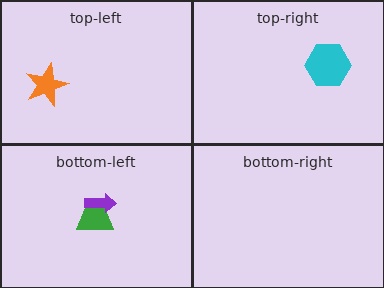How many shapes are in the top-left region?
1.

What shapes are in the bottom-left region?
The green trapezoid, the purple arrow.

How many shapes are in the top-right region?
1.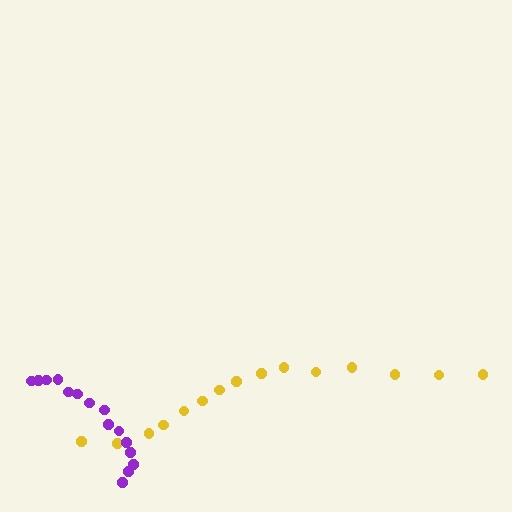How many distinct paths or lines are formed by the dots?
There are 2 distinct paths.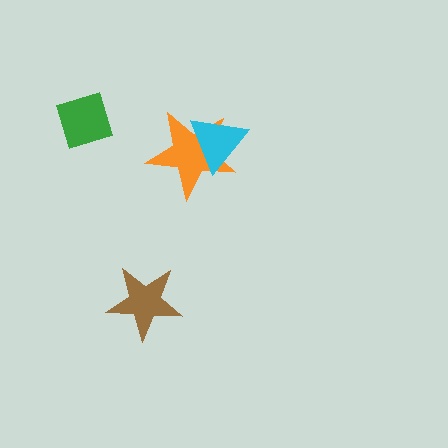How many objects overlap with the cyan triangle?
1 object overlaps with the cyan triangle.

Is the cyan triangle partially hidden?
No, no other shape covers it.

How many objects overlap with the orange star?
1 object overlaps with the orange star.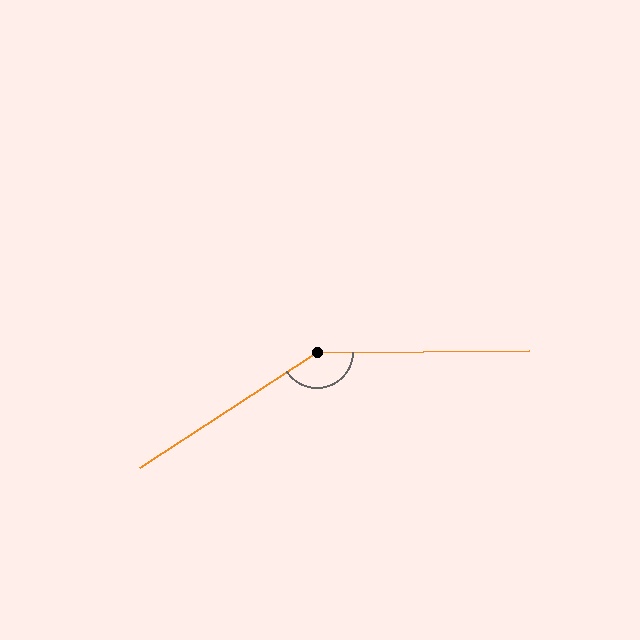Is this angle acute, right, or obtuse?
It is obtuse.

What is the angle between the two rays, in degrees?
Approximately 147 degrees.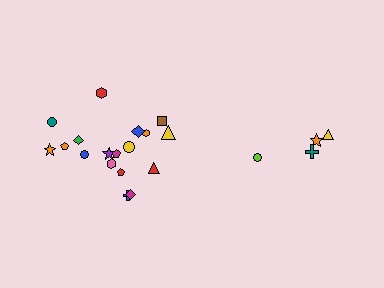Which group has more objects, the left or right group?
The left group.